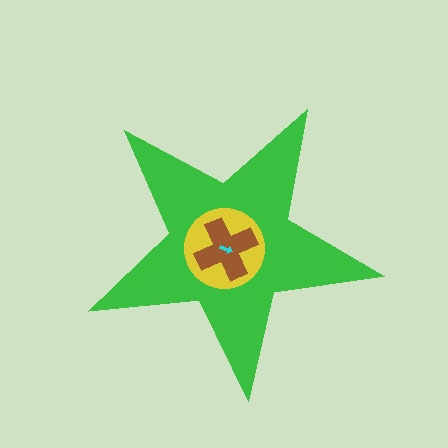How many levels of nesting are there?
4.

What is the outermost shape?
The green star.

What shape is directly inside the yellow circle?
The brown cross.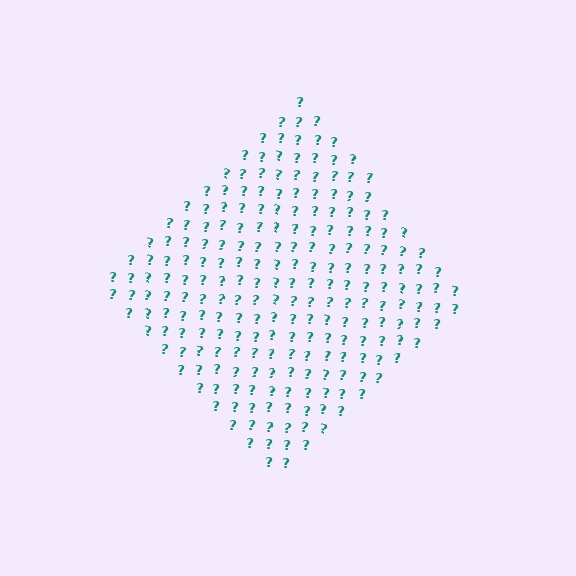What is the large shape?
The large shape is a diamond.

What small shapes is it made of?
It is made of small question marks.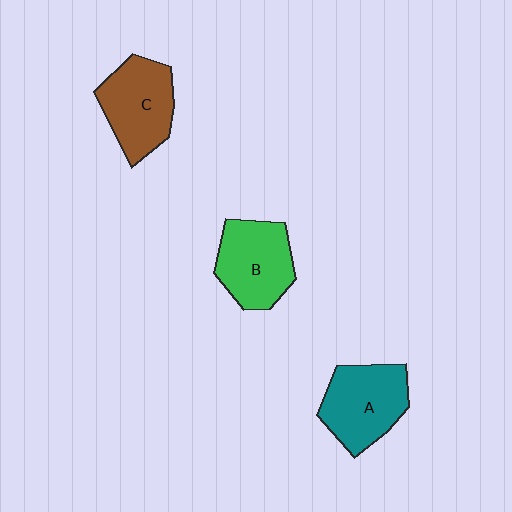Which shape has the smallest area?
Shape B (green).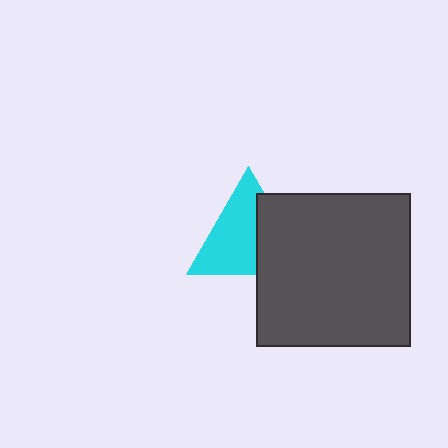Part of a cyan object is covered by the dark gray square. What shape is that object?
It is a triangle.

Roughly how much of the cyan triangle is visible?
About half of it is visible (roughly 61%).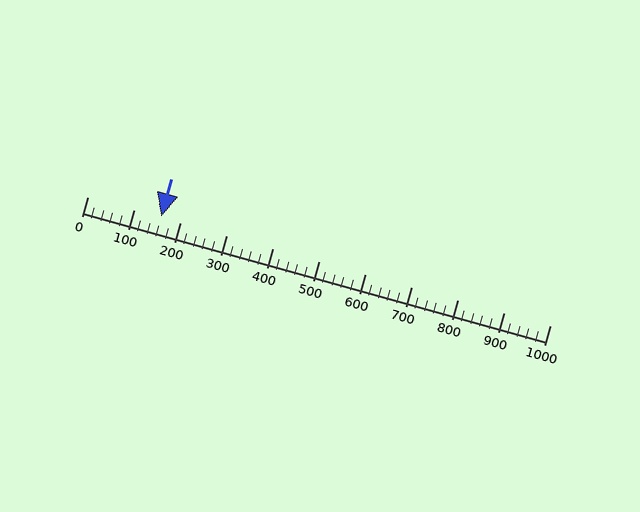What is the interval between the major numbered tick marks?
The major tick marks are spaced 100 units apart.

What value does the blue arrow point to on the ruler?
The blue arrow points to approximately 160.